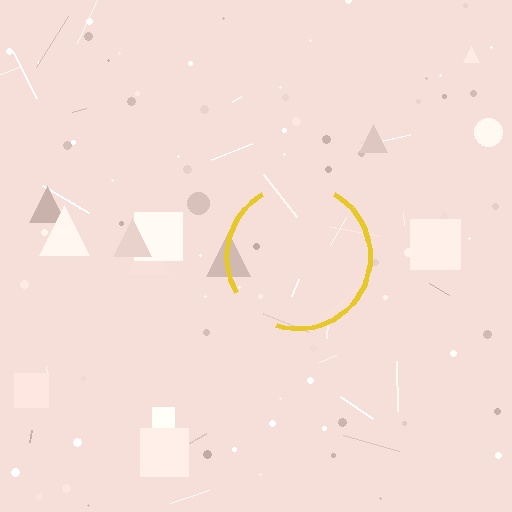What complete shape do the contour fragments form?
The contour fragments form a circle.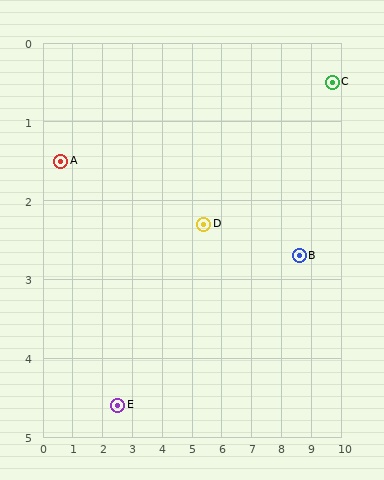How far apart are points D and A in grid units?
Points D and A are about 4.9 grid units apart.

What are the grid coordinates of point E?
Point E is at approximately (2.5, 4.6).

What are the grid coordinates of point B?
Point B is at approximately (8.6, 2.7).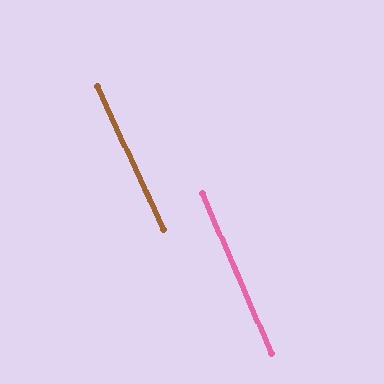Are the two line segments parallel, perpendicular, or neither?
Parallel — their directions differ by only 1.7°.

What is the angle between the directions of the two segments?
Approximately 2 degrees.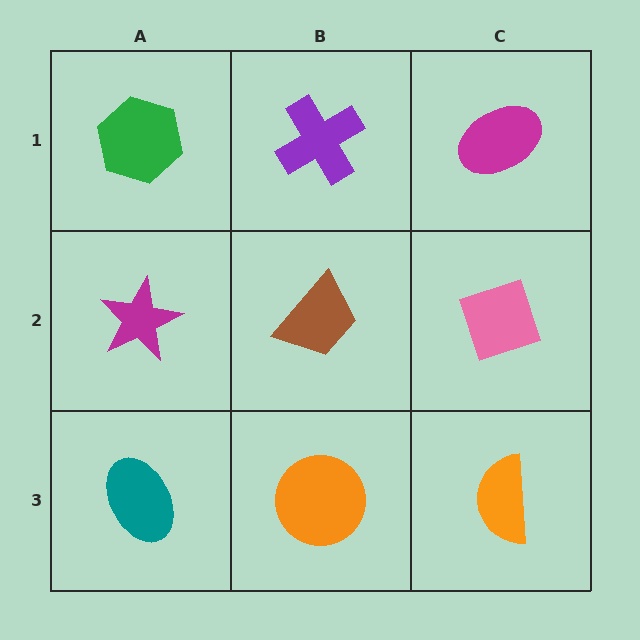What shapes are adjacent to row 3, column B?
A brown trapezoid (row 2, column B), a teal ellipse (row 3, column A), an orange semicircle (row 3, column C).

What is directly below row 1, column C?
A pink diamond.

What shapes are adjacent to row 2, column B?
A purple cross (row 1, column B), an orange circle (row 3, column B), a magenta star (row 2, column A), a pink diamond (row 2, column C).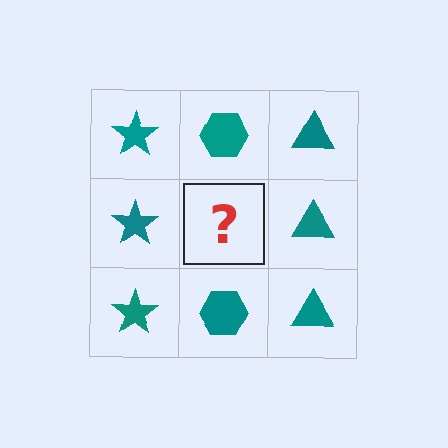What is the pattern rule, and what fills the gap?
The rule is that each column has a consistent shape. The gap should be filled with a teal hexagon.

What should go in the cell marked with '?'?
The missing cell should contain a teal hexagon.